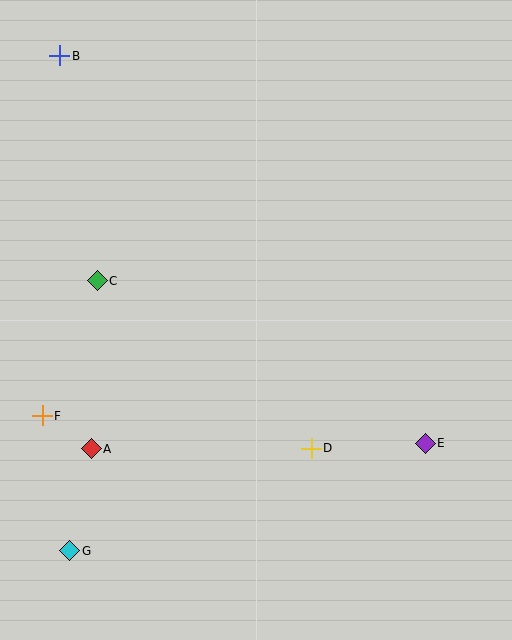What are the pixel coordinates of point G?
Point G is at (70, 551).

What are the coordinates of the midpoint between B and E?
The midpoint between B and E is at (243, 249).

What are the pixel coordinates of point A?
Point A is at (91, 449).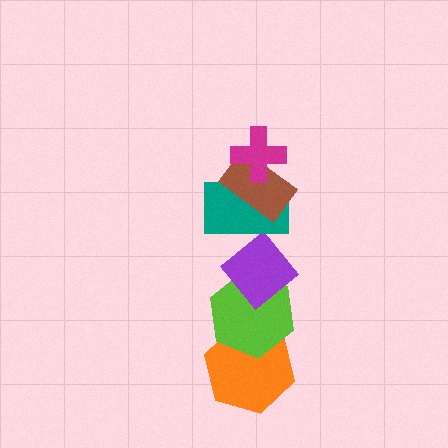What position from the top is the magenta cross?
The magenta cross is 1st from the top.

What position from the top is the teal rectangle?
The teal rectangle is 3rd from the top.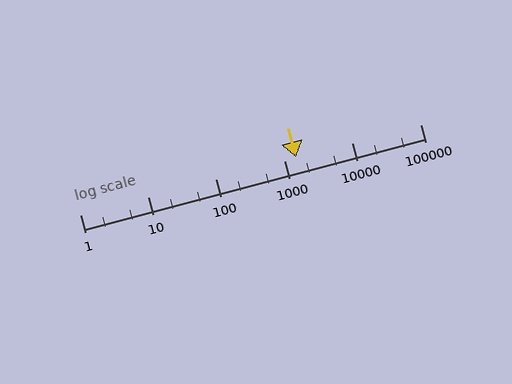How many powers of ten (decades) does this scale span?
The scale spans 5 decades, from 1 to 100000.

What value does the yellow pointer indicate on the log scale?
The pointer indicates approximately 1500.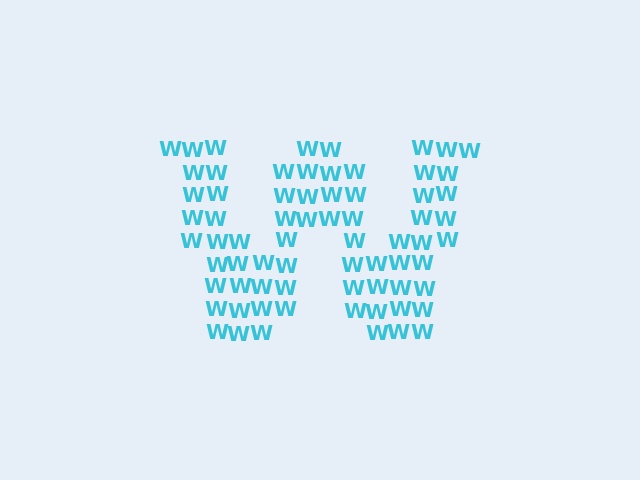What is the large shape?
The large shape is the letter W.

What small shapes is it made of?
It is made of small letter W's.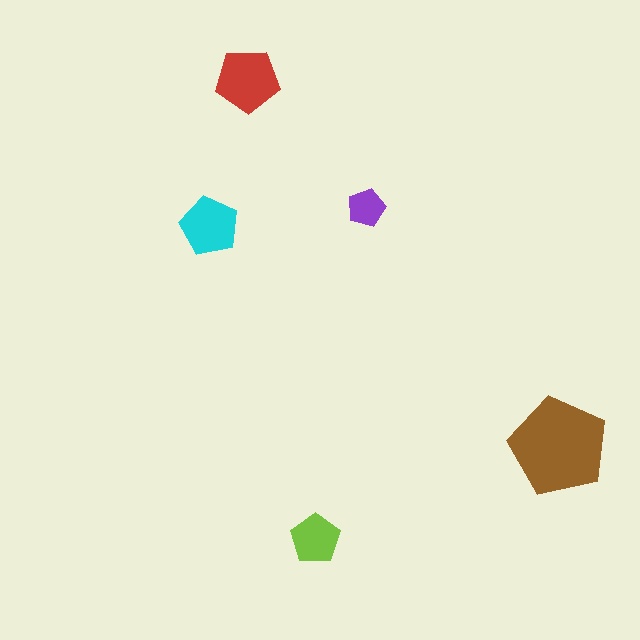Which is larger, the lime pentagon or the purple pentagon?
The lime one.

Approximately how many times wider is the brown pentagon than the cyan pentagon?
About 1.5 times wider.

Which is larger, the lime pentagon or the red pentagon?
The red one.